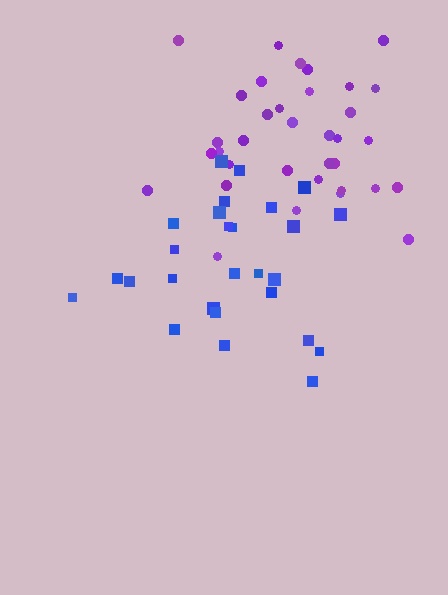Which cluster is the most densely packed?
Purple.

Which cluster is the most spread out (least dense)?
Blue.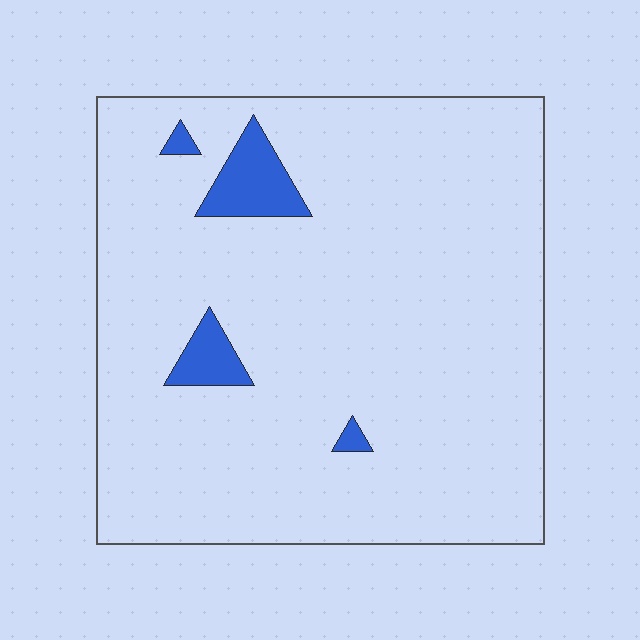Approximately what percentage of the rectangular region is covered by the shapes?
Approximately 5%.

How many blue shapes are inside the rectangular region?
4.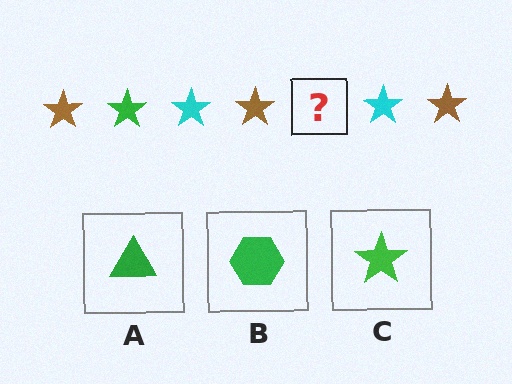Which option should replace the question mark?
Option C.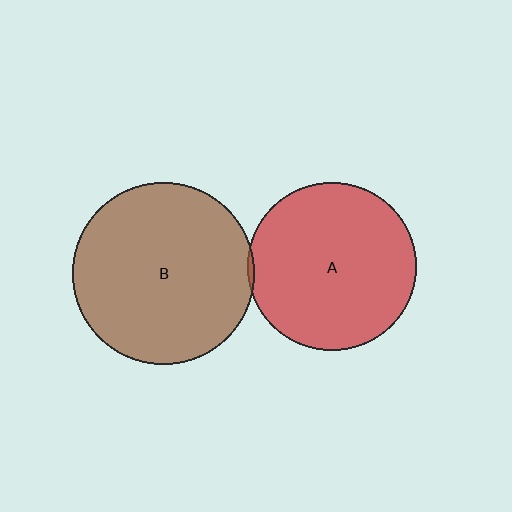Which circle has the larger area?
Circle B (brown).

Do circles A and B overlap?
Yes.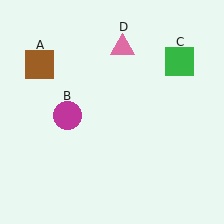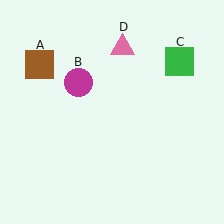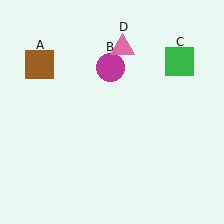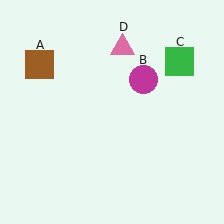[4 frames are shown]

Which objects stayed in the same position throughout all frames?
Brown square (object A) and green square (object C) and pink triangle (object D) remained stationary.